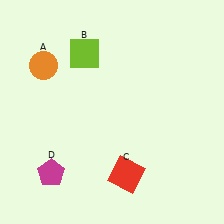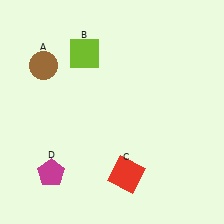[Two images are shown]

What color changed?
The circle (A) changed from orange in Image 1 to brown in Image 2.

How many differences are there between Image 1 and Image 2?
There is 1 difference between the two images.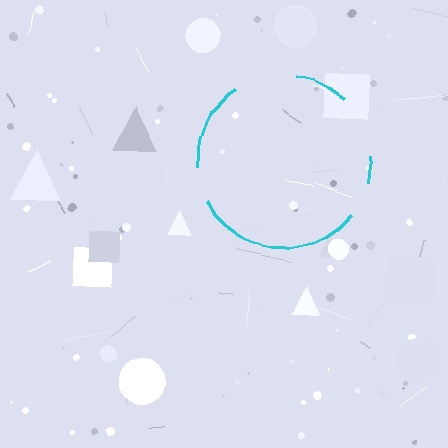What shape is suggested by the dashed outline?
The dashed outline suggests a circle.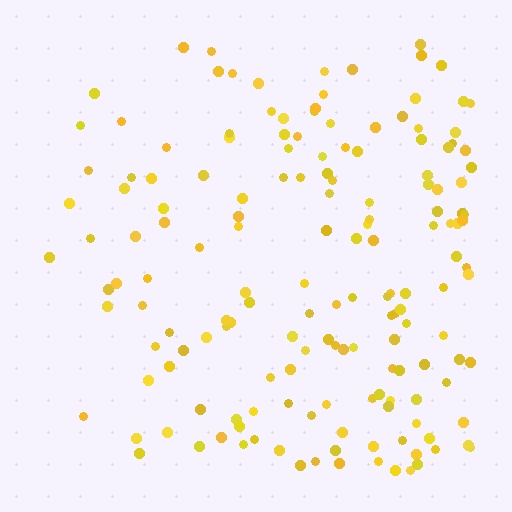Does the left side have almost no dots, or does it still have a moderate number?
Still a moderate number, just noticeably fewer than the right.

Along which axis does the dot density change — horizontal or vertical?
Horizontal.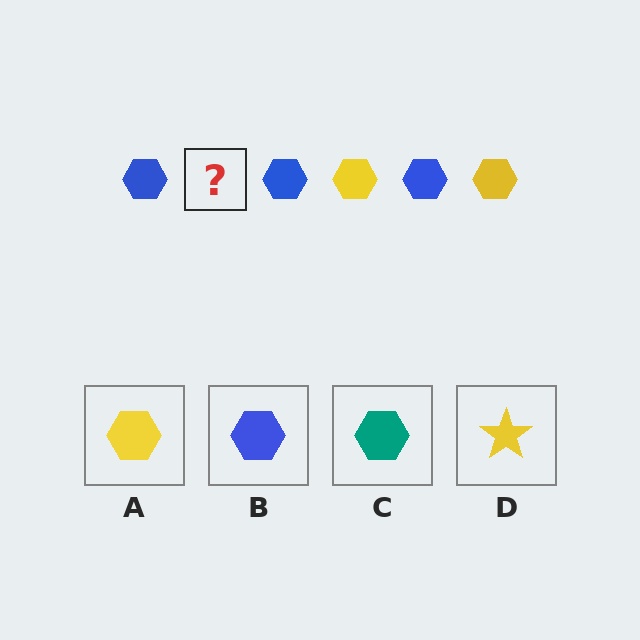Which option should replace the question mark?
Option A.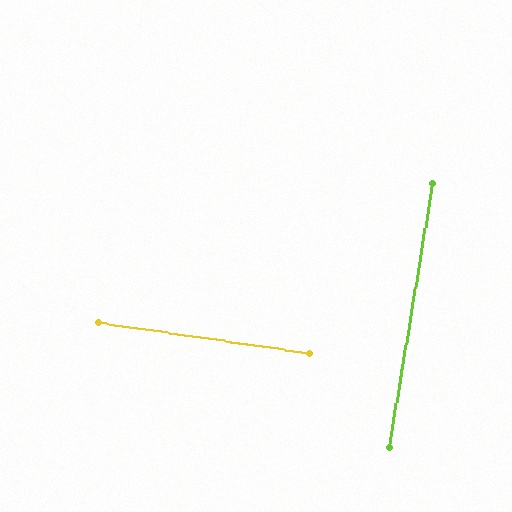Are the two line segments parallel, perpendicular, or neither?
Perpendicular — they meet at approximately 89°.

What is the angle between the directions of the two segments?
Approximately 89 degrees.